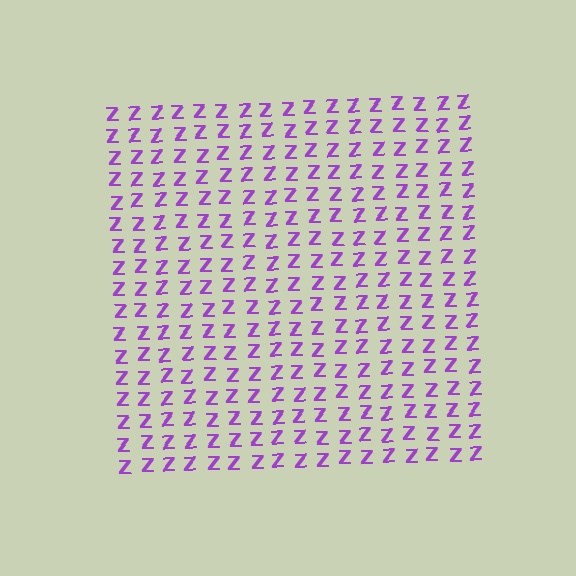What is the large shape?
The large shape is a square.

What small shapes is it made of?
It is made of small letter Z's.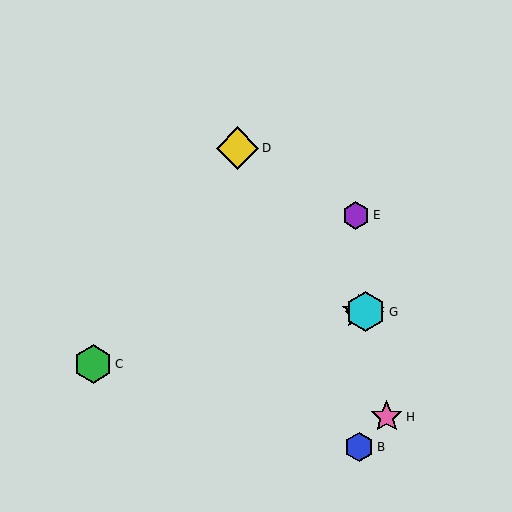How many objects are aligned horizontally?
3 objects (A, F, G) are aligned horizontally.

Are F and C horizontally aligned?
No, F is at y≈312 and C is at y≈364.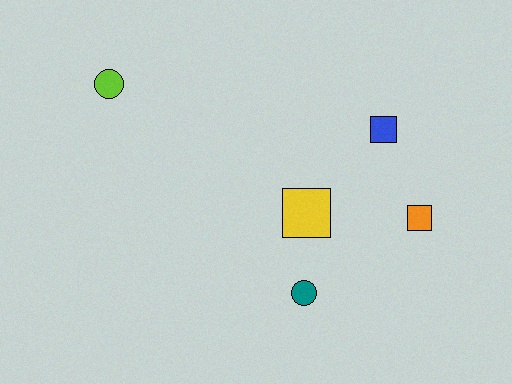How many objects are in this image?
There are 5 objects.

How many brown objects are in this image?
There are no brown objects.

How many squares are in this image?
There are 3 squares.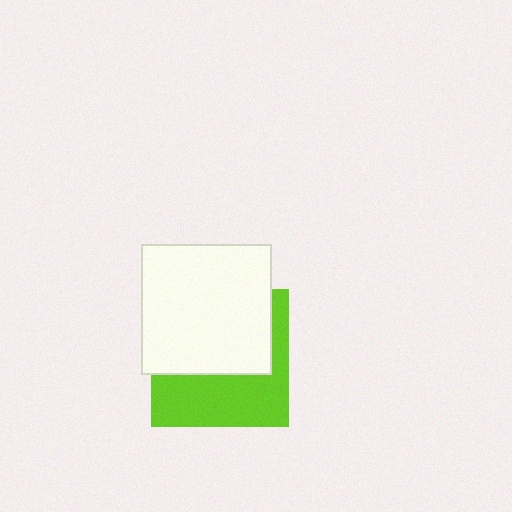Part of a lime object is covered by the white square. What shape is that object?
It is a square.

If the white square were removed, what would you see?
You would see the complete lime square.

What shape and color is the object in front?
The object in front is a white square.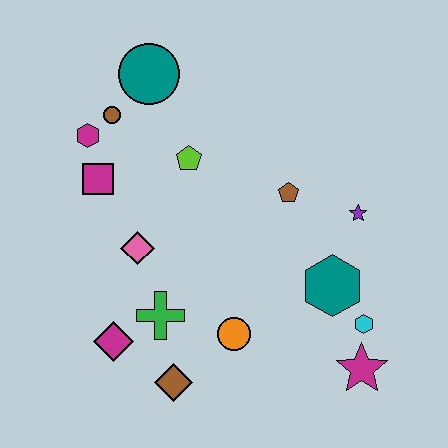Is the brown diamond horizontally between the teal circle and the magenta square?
No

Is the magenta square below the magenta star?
No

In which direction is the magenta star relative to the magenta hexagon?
The magenta star is to the right of the magenta hexagon.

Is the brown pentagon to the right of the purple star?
No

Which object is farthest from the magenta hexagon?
The magenta star is farthest from the magenta hexagon.